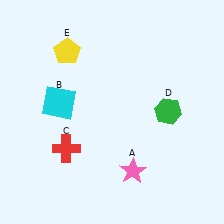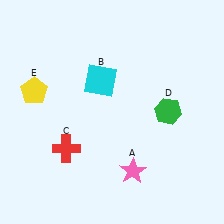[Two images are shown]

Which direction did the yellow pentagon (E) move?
The yellow pentagon (E) moved down.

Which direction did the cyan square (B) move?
The cyan square (B) moved right.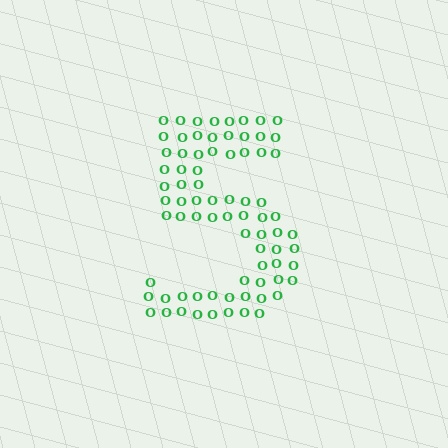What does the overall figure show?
The overall figure shows the digit 5.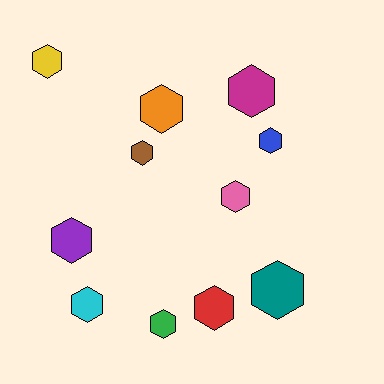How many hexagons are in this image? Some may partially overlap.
There are 11 hexagons.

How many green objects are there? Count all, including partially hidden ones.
There is 1 green object.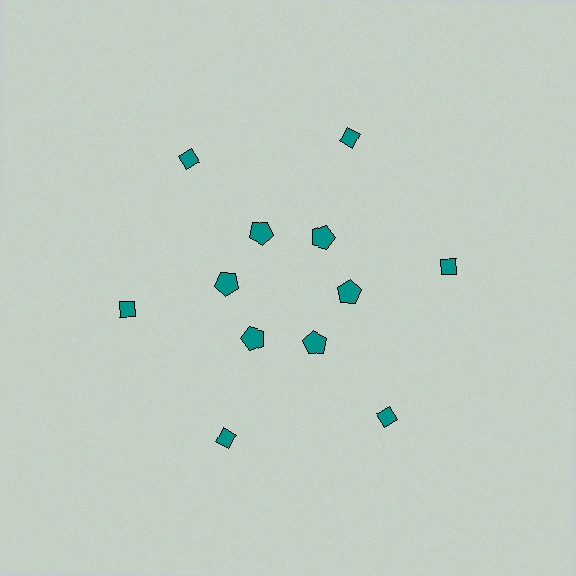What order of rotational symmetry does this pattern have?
This pattern has 6-fold rotational symmetry.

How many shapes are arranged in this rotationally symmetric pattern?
There are 12 shapes, arranged in 6 groups of 2.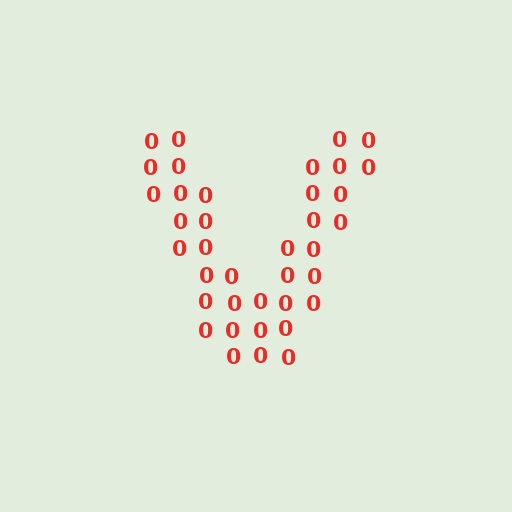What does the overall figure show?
The overall figure shows the letter V.